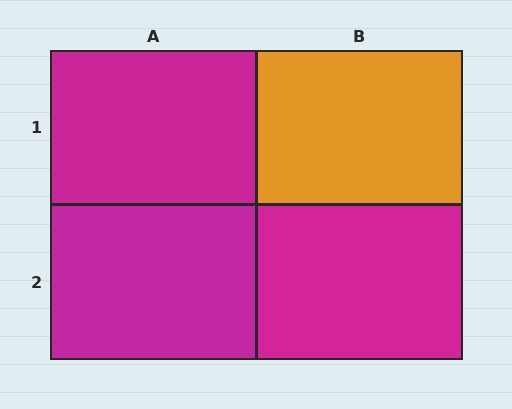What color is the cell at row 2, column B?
Magenta.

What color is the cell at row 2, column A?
Magenta.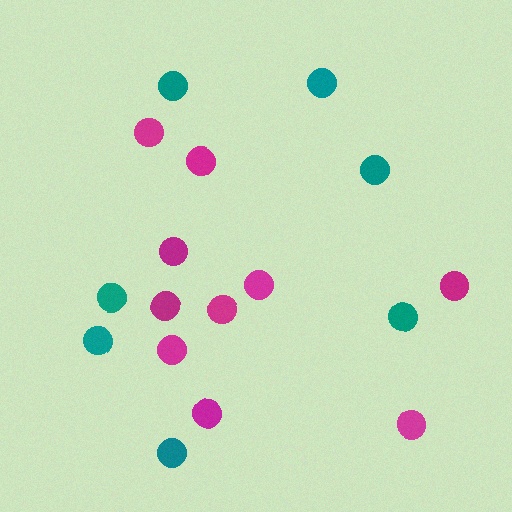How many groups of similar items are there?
There are 2 groups: one group of magenta circles (10) and one group of teal circles (7).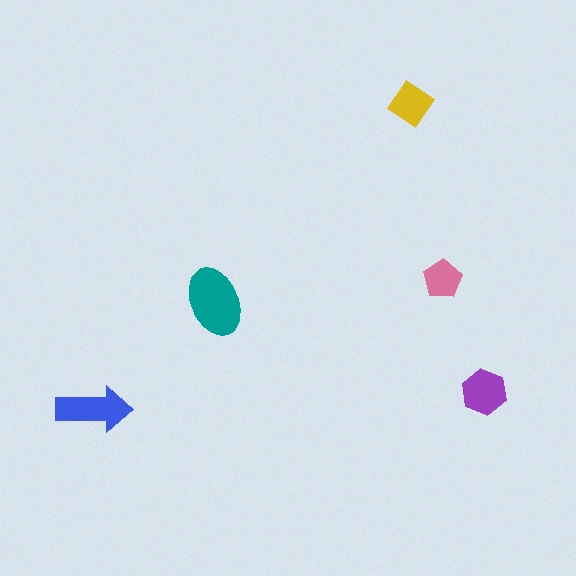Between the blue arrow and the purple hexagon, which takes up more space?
The blue arrow.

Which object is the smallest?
The pink pentagon.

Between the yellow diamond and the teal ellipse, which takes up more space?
The teal ellipse.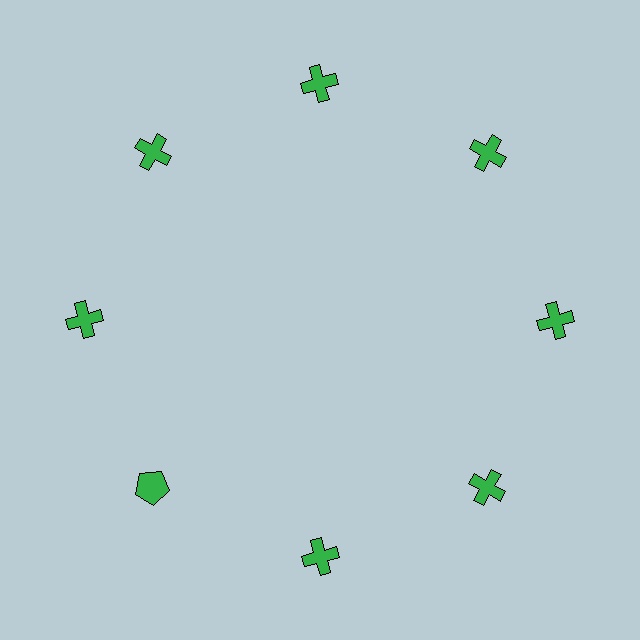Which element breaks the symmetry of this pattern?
The green pentagon at roughly the 8 o'clock position breaks the symmetry. All other shapes are green crosses.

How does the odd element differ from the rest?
It has a different shape: pentagon instead of cross.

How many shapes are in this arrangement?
There are 8 shapes arranged in a ring pattern.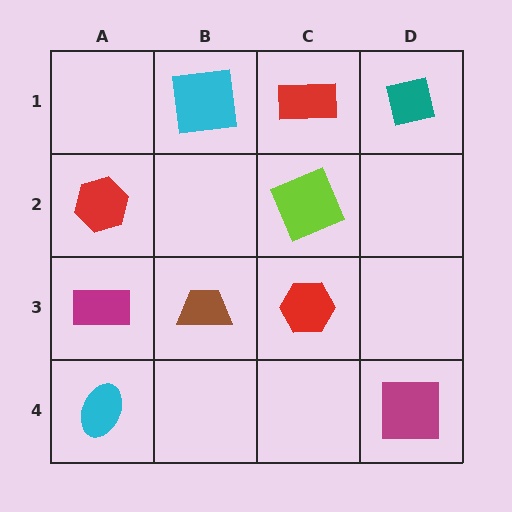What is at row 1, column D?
A teal square.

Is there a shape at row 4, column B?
No, that cell is empty.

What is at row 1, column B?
A cyan square.